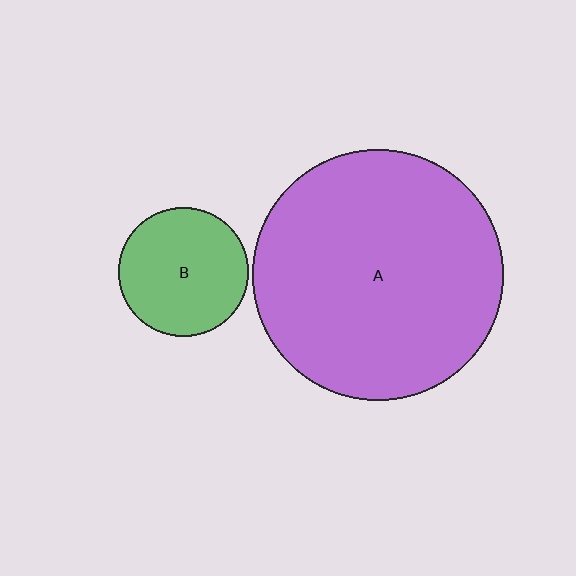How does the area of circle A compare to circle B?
Approximately 3.8 times.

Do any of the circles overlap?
No, none of the circles overlap.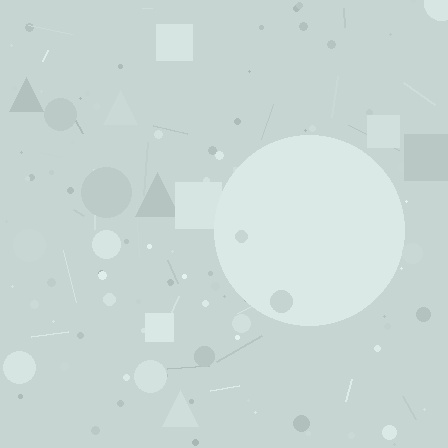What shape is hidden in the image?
A circle is hidden in the image.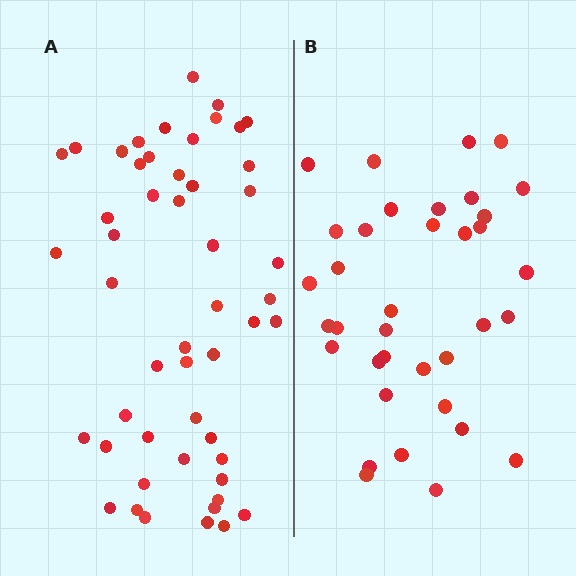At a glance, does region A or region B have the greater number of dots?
Region A (the left region) has more dots.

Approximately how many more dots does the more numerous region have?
Region A has approximately 15 more dots than region B.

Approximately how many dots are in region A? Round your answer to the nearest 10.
About 50 dots. (The exact count is 51, which rounds to 50.)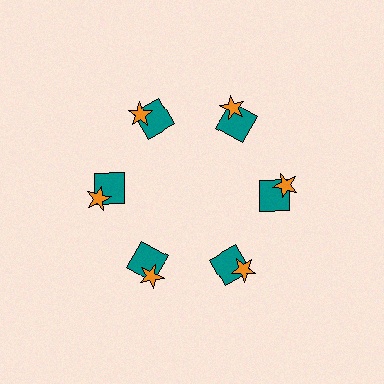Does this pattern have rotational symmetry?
Yes, this pattern has 6-fold rotational symmetry. It looks the same after rotating 60 degrees around the center.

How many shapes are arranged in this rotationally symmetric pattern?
There are 12 shapes, arranged in 6 groups of 2.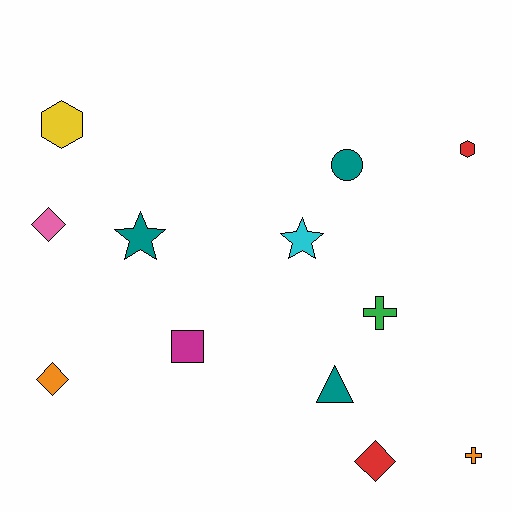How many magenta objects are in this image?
There is 1 magenta object.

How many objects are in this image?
There are 12 objects.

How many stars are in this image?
There are 2 stars.